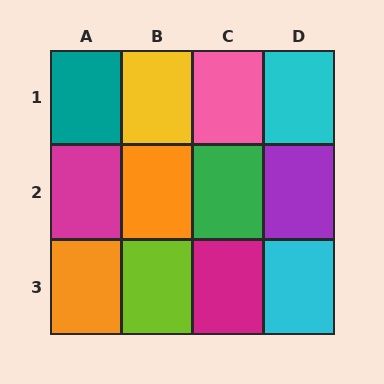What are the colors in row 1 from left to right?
Teal, yellow, pink, cyan.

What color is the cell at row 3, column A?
Orange.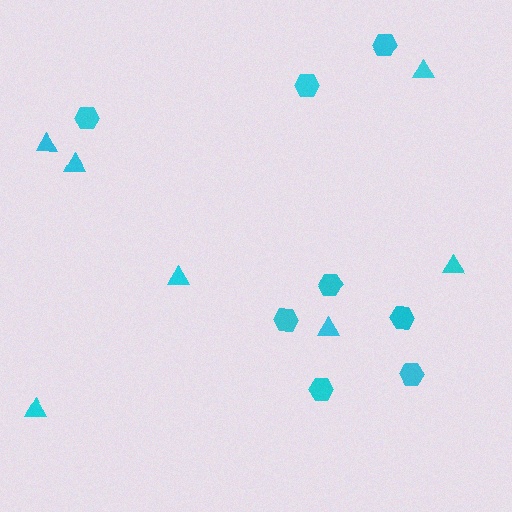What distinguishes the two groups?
There are 2 groups: one group of hexagons (8) and one group of triangles (7).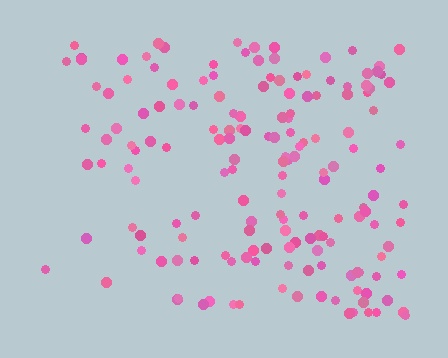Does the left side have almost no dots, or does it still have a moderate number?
Still a moderate number, just noticeably fewer than the right.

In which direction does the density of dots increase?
From left to right, with the right side densest.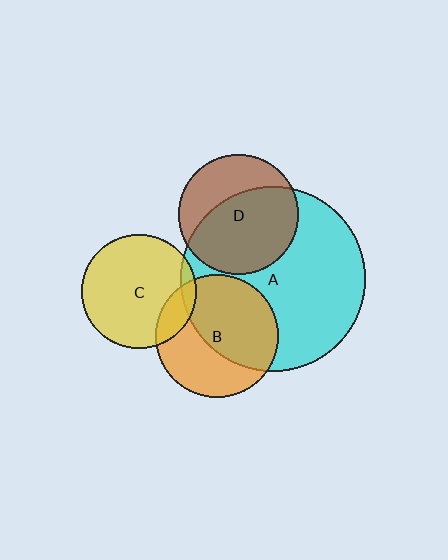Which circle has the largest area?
Circle A (cyan).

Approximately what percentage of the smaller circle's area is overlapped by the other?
Approximately 5%.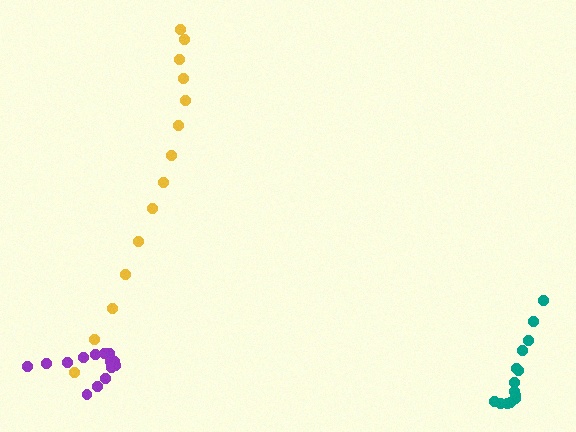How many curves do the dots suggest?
There are 3 distinct paths.